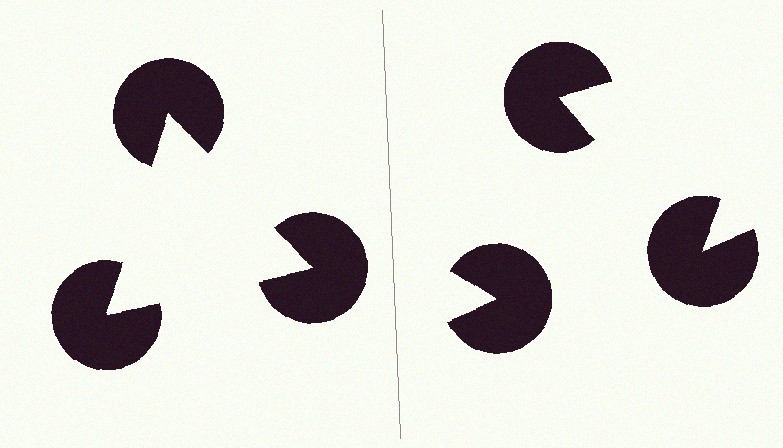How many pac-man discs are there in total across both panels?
6 — 3 on each side.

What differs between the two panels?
The pac-man discs are positioned identically on both sides; only the wedge orientations differ. On the left they align to a triangle; on the right they are misaligned.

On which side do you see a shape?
An illusory triangle appears on the left side. On the right side the wedge cuts are rotated, so no coherent shape forms.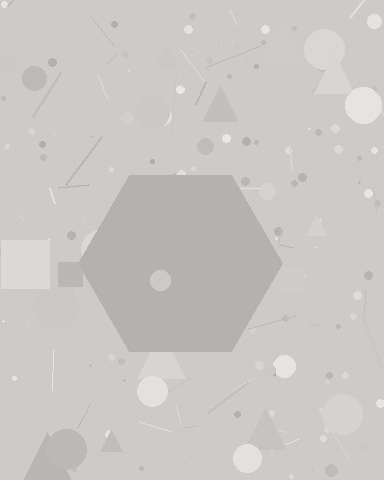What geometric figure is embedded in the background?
A hexagon is embedded in the background.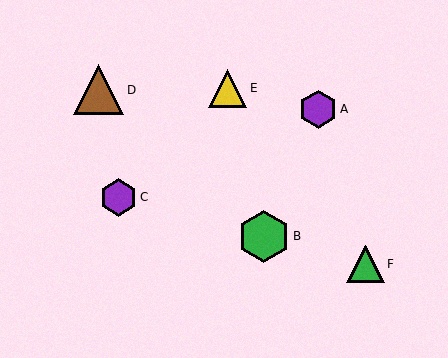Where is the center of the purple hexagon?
The center of the purple hexagon is at (118, 197).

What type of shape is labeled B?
Shape B is a green hexagon.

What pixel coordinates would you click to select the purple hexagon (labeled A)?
Click at (318, 109) to select the purple hexagon A.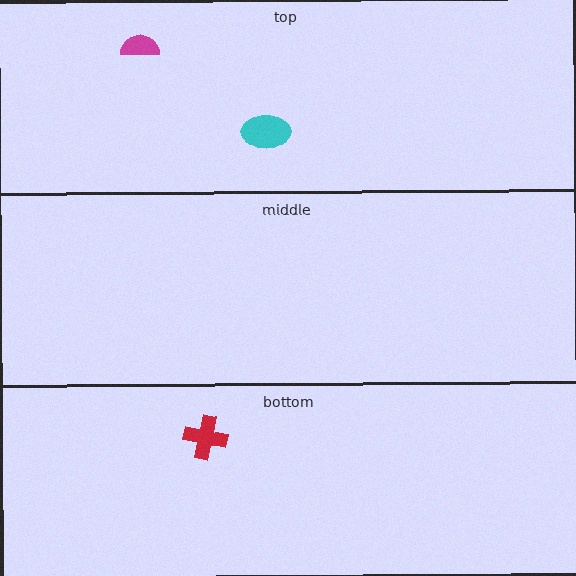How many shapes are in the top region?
2.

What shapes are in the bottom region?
The red cross.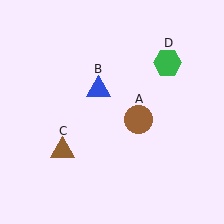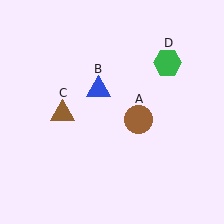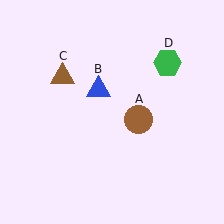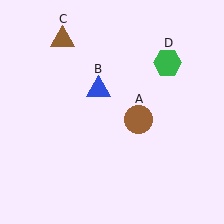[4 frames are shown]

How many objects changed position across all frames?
1 object changed position: brown triangle (object C).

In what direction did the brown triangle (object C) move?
The brown triangle (object C) moved up.